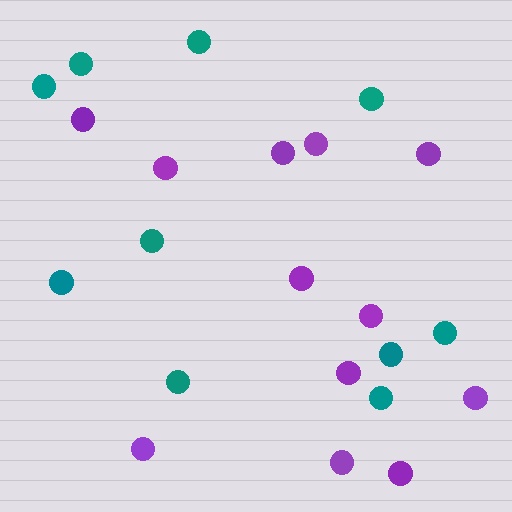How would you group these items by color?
There are 2 groups: one group of purple circles (12) and one group of teal circles (10).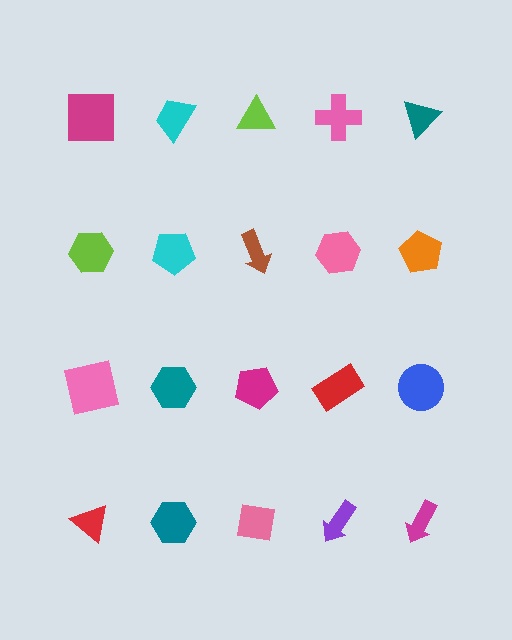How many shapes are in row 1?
5 shapes.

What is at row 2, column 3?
A brown arrow.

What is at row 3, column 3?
A magenta pentagon.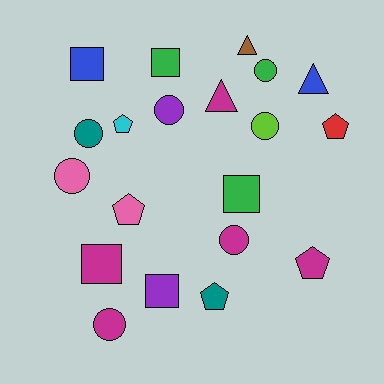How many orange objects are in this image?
There are no orange objects.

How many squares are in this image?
There are 5 squares.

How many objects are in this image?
There are 20 objects.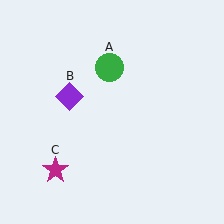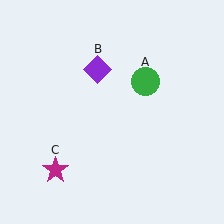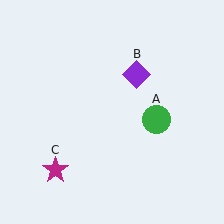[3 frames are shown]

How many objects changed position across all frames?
2 objects changed position: green circle (object A), purple diamond (object B).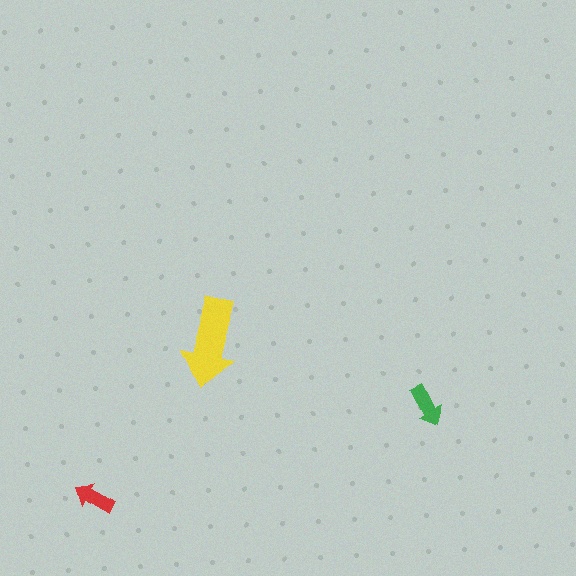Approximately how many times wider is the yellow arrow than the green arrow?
About 2 times wider.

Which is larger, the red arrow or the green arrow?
The green one.